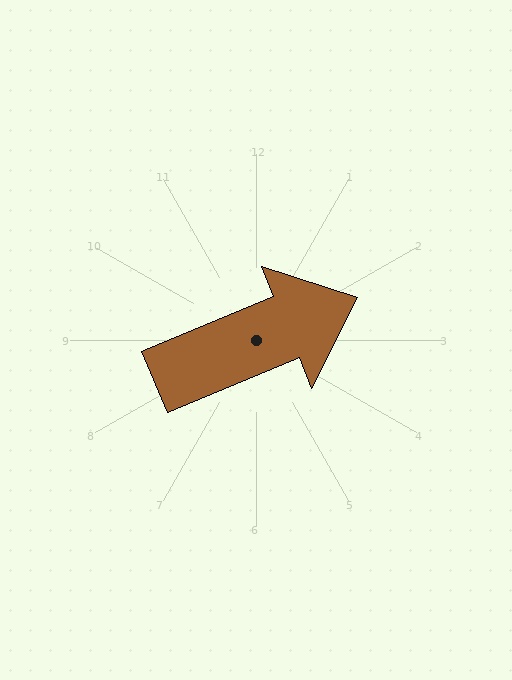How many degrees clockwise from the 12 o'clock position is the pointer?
Approximately 67 degrees.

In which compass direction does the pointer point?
Northeast.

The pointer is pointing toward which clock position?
Roughly 2 o'clock.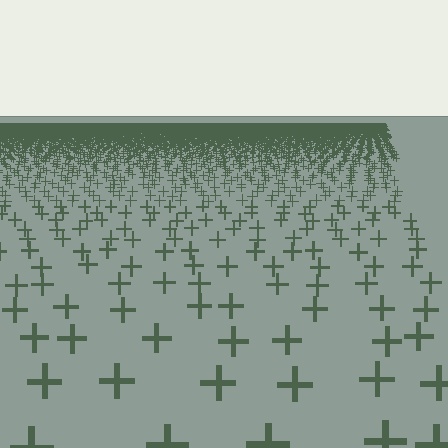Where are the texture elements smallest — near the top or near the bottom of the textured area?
Near the top.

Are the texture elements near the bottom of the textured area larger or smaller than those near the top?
Larger. Near the bottom, elements are closer to the viewer and appear at a bigger on-screen size.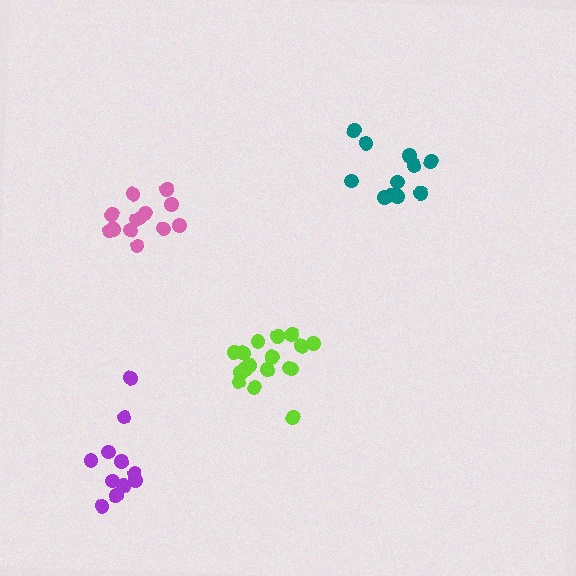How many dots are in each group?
Group 1: 14 dots, Group 2: 11 dots, Group 3: 11 dots, Group 4: 17 dots (53 total).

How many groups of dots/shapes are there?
There are 4 groups.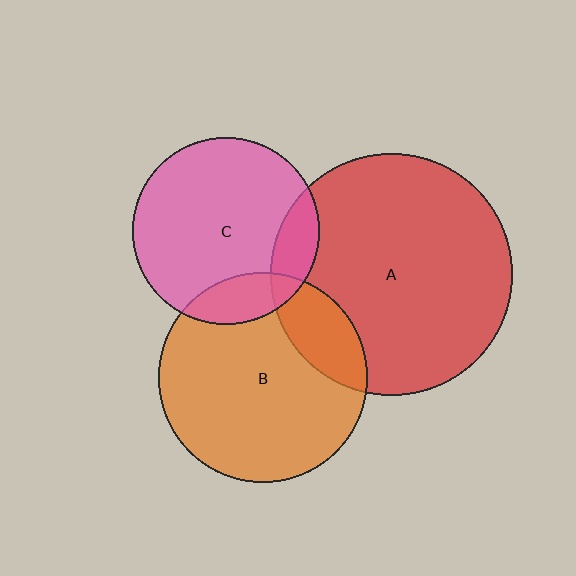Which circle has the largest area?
Circle A (red).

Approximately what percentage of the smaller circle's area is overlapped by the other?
Approximately 15%.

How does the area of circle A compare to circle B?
Approximately 1.3 times.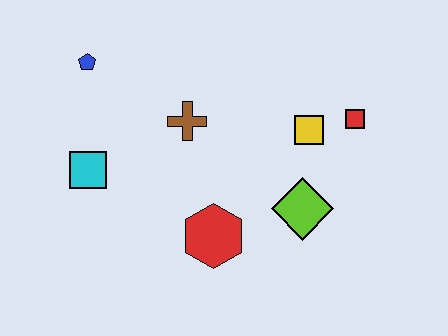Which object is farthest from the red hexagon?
The blue pentagon is farthest from the red hexagon.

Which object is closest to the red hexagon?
The lime diamond is closest to the red hexagon.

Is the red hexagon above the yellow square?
No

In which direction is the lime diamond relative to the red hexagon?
The lime diamond is to the right of the red hexagon.